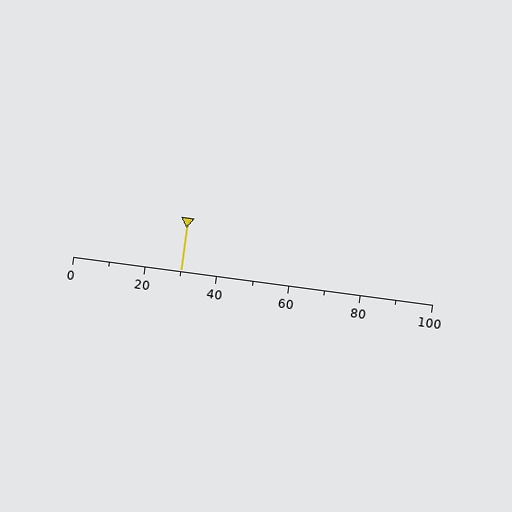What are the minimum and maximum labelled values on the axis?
The axis runs from 0 to 100.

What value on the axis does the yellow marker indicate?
The marker indicates approximately 30.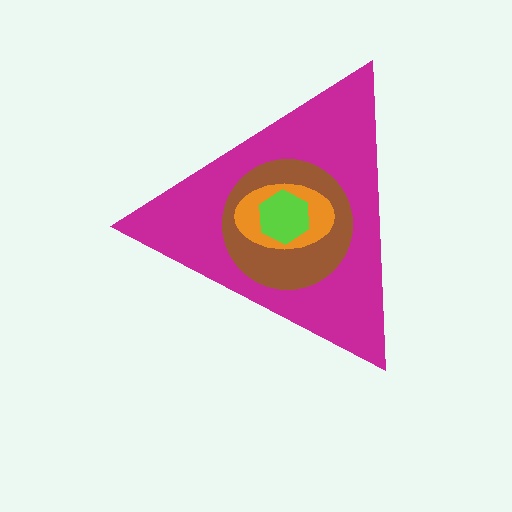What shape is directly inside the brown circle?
The orange ellipse.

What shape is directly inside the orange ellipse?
The lime hexagon.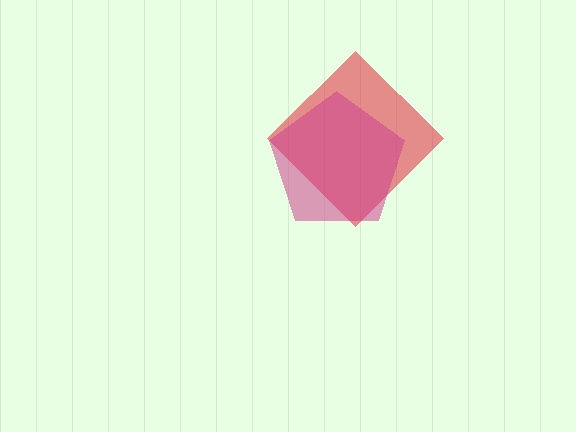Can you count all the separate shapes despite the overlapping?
Yes, there are 2 separate shapes.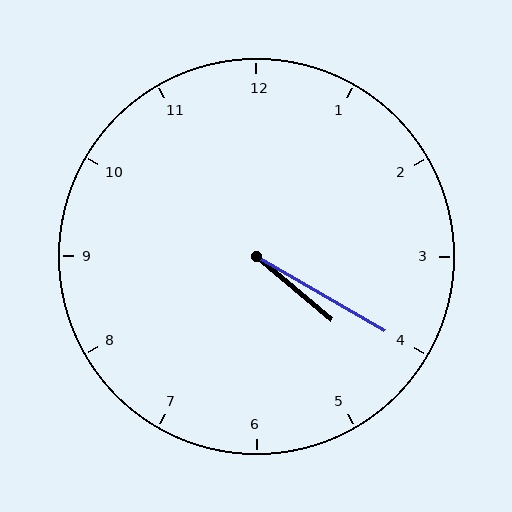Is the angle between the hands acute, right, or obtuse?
It is acute.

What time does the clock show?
4:20.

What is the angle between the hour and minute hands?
Approximately 10 degrees.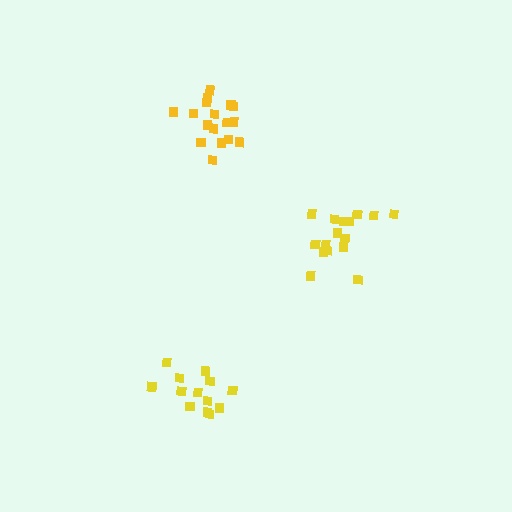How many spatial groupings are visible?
There are 3 spatial groupings.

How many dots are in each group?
Group 1: 13 dots, Group 2: 17 dots, Group 3: 18 dots (48 total).